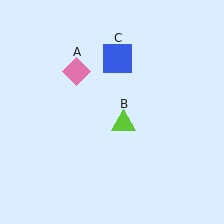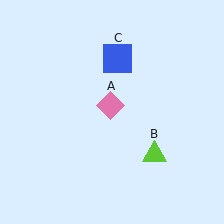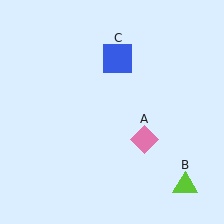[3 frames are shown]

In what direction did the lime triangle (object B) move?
The lime triangle (object B) moved down and to the right.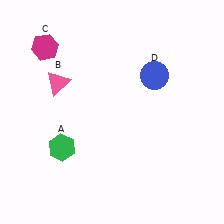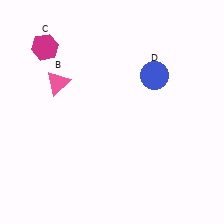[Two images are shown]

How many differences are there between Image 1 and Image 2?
There is 1 difference between the two images.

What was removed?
The green hexagon (A) was removed in Image 2.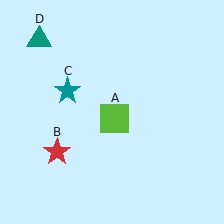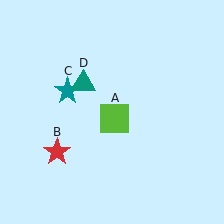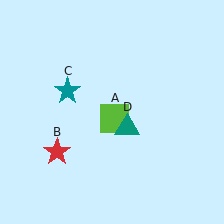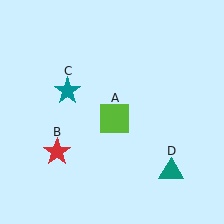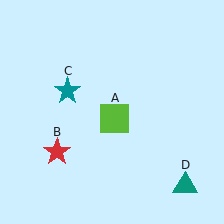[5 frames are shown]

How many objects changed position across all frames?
1 object changed position: teal triangle (object D).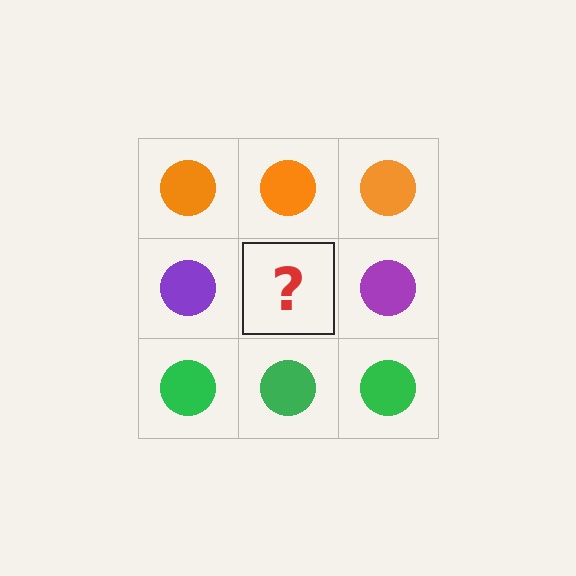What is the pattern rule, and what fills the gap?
The rule is that each row has a consistent color. The gap should be filled with a purple circle.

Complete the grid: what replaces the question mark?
The question mark should be replaced with a purple circle.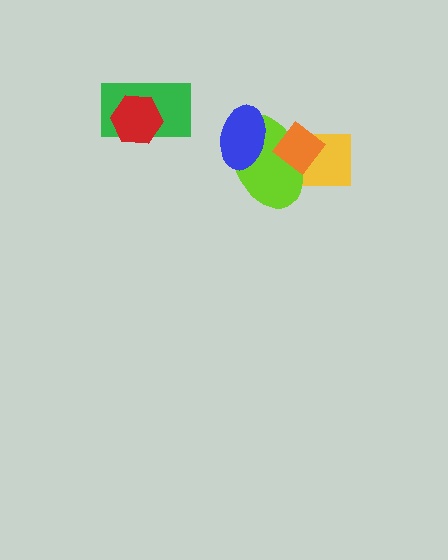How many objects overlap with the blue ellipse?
1 object overlaps with the blue ellipse.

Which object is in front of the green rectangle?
The red hexagon is in front of the green rectangle.